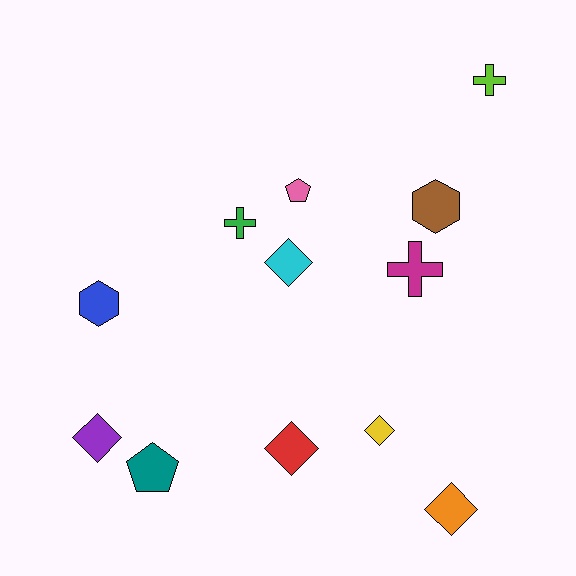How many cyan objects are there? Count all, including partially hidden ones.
There is 1 cyan object.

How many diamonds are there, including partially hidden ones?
There are 5 diamonds.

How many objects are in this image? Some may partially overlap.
There are 12 objects.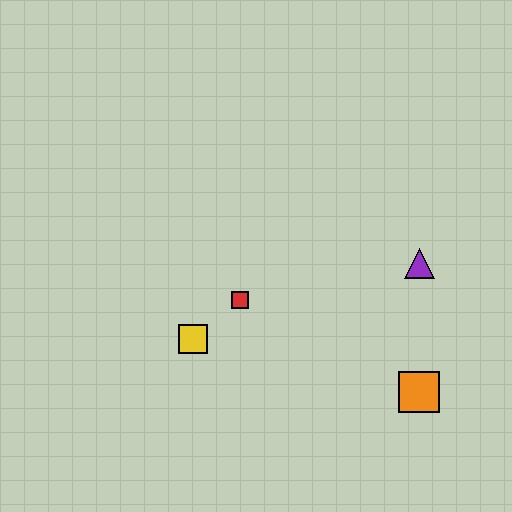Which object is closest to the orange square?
The purple triangle is closest to the orange square.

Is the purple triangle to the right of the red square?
Yes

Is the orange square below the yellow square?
Yes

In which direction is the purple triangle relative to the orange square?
The purple triangle is above the orange square.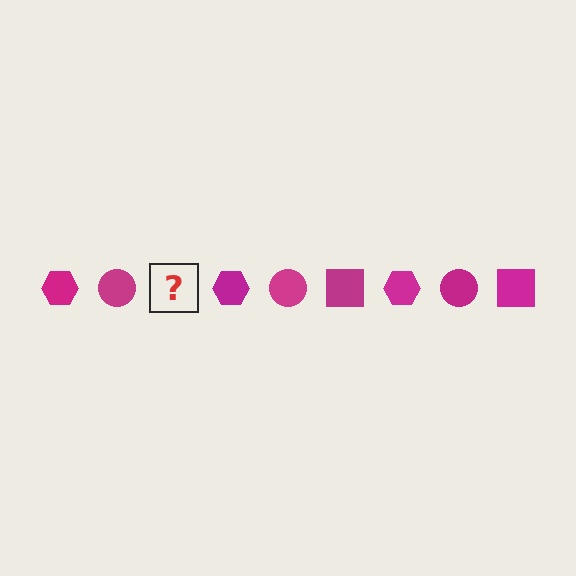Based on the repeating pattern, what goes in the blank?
The blank should be a magenta square.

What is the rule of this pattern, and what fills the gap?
The rule is that the pattern cycles through hexagon, circle, square shapes in magenta. The gap should be filled with a magenta square.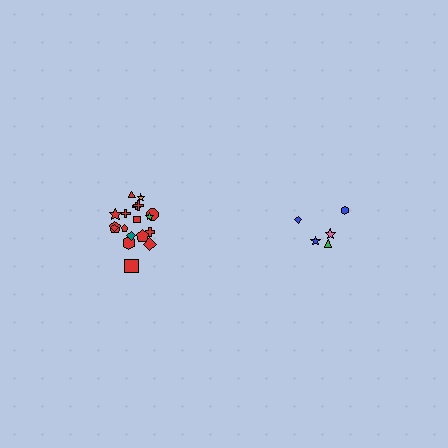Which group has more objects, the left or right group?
The left group.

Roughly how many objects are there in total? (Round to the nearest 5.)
Roughly 25 objects in total.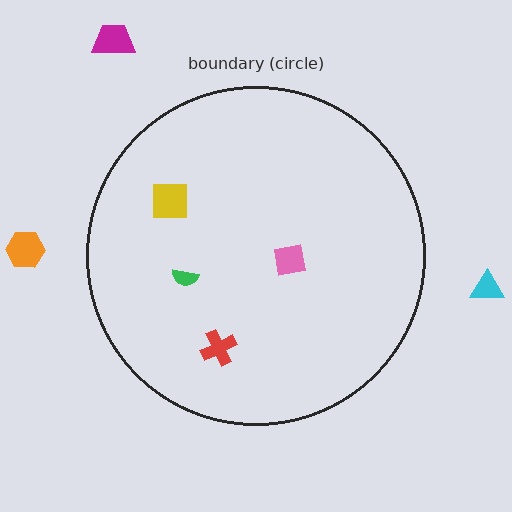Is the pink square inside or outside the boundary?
Inside.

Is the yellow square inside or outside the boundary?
Inside.